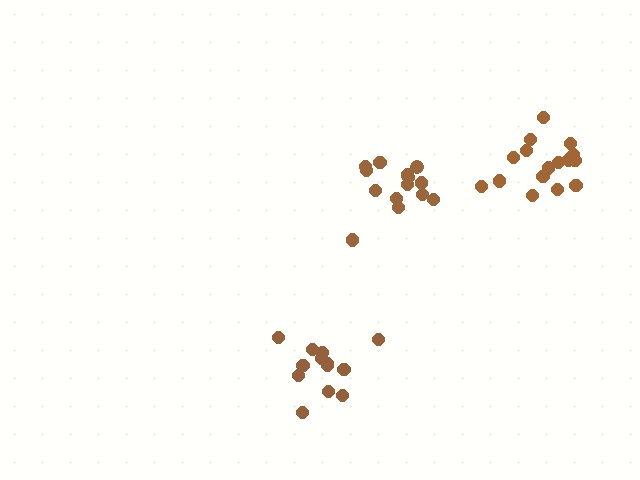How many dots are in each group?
Group 1: 13 dots, Group 2: 16 dots, Group 3: 14 dots (43 total).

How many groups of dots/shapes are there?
There are 3 groups.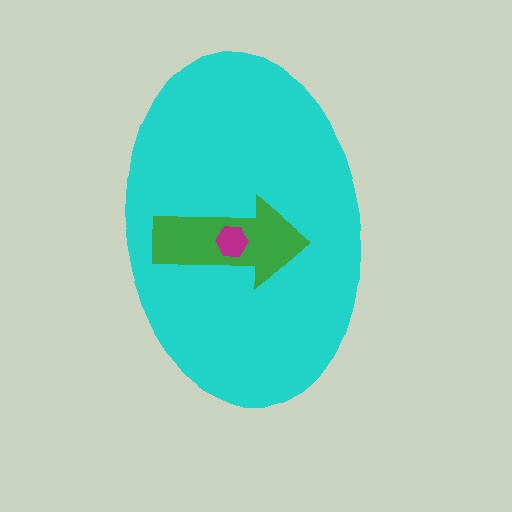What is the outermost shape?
The cyan ellipse.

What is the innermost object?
The magenta hexagon.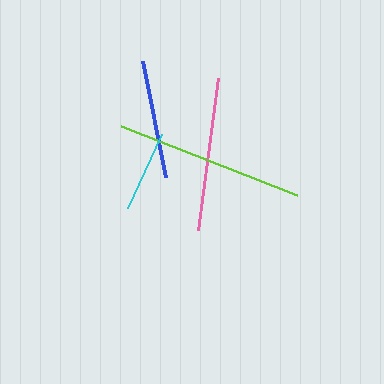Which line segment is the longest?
The lime line is the longest at approximately 190 pixels.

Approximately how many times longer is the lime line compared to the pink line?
The lime line is approximately 1.2 times the length of the pink line.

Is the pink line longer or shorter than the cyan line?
The pink line is longer than the cyan line.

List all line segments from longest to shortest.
From longest to shortest: lime, pink, blue, cyan.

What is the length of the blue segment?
The blue segment is approximately 119 pixels long.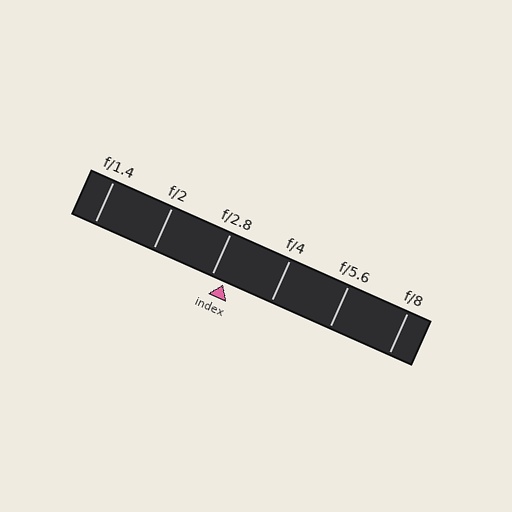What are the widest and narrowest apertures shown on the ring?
The widest aperture shown is f/1.4 and the narrowest is f/8.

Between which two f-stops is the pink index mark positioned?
The index mark is between f/2.8 and f/4.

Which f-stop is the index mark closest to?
The index mark is closest to f/2.8.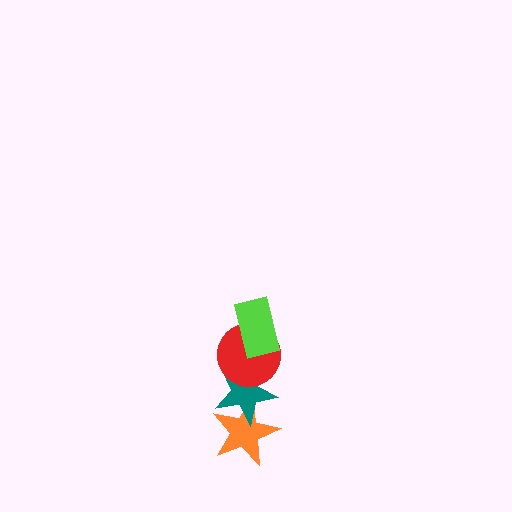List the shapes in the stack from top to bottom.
From top to bottom: the lime rectangle, the red circle, the teal star, the orange star.